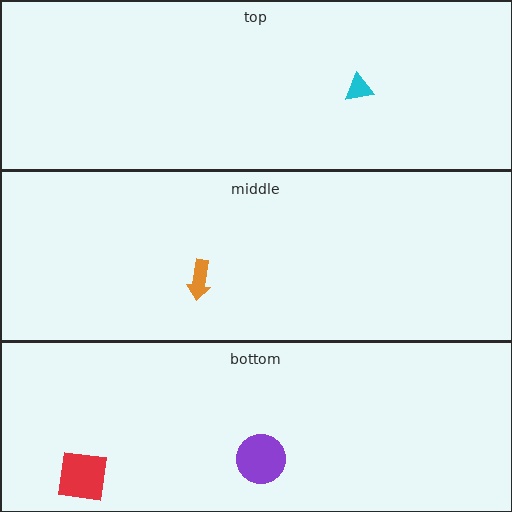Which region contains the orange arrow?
The middle region.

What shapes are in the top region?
The cyan triangle.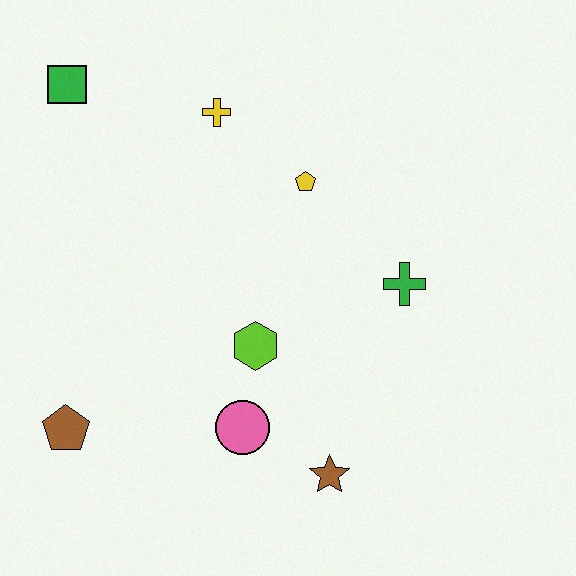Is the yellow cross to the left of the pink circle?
Yes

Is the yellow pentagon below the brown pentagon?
No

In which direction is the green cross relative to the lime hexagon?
The green cross is to the right of the lime hexagon.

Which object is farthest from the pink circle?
The green square is farthest from the pink circle.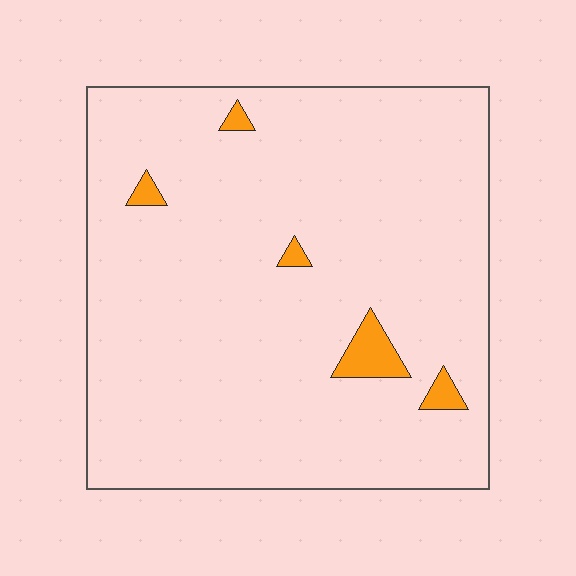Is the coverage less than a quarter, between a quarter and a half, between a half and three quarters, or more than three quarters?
Less than a quarter.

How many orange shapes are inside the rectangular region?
5.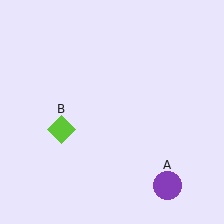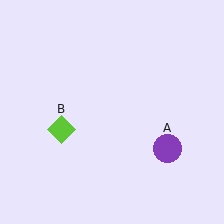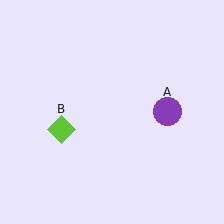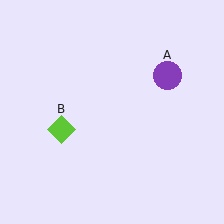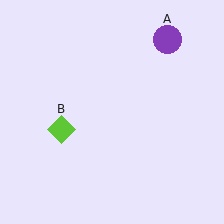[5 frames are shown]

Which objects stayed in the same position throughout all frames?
Lime diamond (object B) remained stationary.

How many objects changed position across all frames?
1 object changed position: purple circle (object A).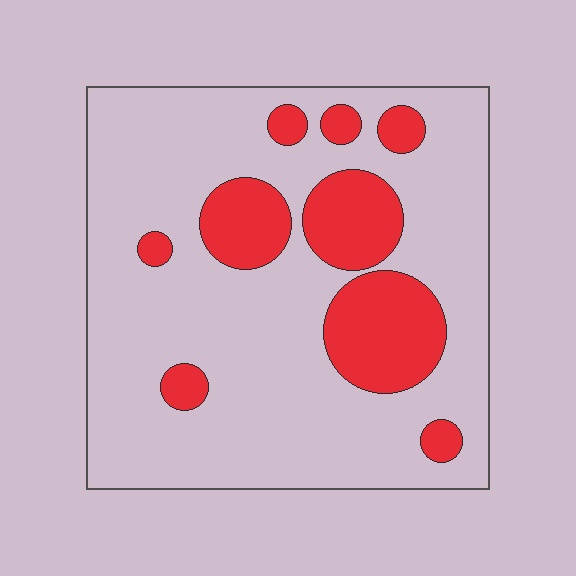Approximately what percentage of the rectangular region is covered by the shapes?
Approximately 20%.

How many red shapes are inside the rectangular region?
9.